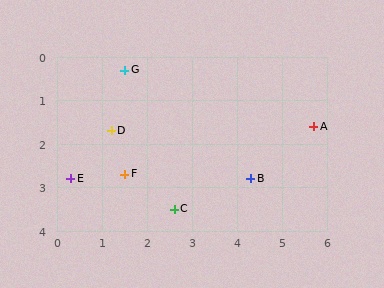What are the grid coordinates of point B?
Point B is at approximately (4.3, 2.8).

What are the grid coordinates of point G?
Point G is at approximately (1.5, 0.3).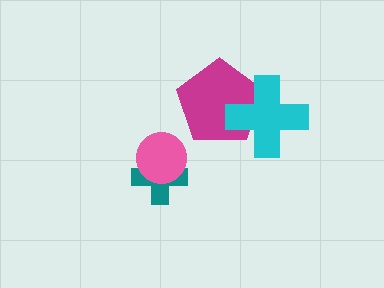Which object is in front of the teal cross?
The pink circle is in front of the teal cross.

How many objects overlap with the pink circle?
1 object overlaps with the pink circle.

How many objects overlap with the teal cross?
1 object overlaps with the teal cross.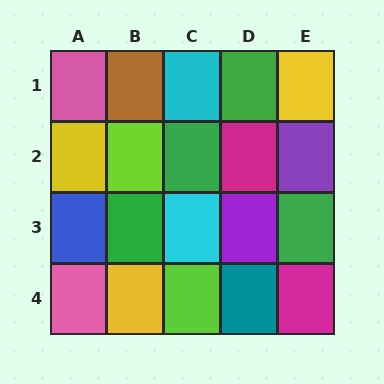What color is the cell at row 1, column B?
Brown.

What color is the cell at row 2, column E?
Purple.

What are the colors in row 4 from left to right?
Pink, yellow, lime, teal, magenta.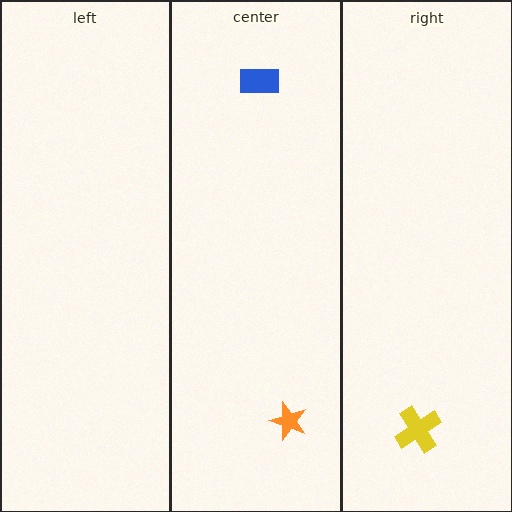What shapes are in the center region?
The orange star, the blue rectangle.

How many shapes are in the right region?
1.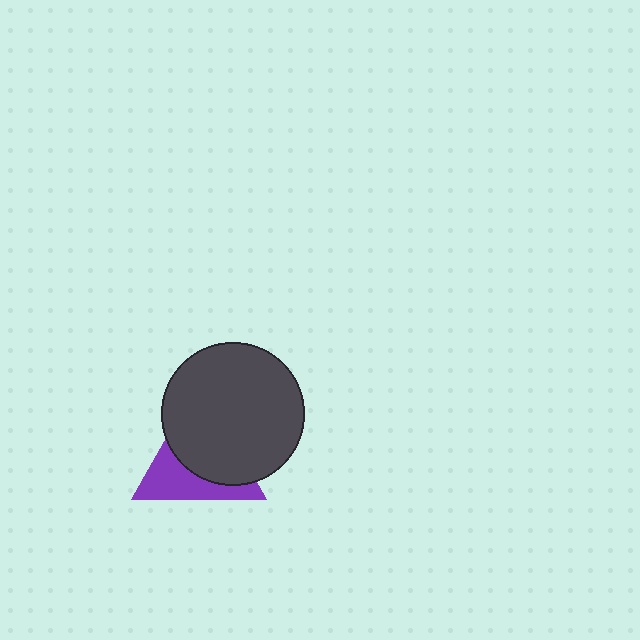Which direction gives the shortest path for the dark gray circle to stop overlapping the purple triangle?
Moving toward the upper-right gives the shortest separation.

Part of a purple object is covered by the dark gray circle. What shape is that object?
It is a triangle.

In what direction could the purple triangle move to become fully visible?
The purple triangle could move toward the lower-left. That would shift it out from behind the dark gray circle entirely.